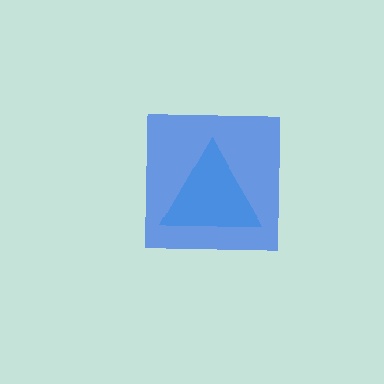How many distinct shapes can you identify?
There are 2 distinct shapes: a cyan triangle, a blue square.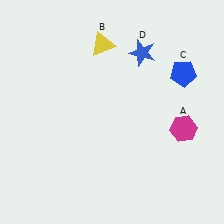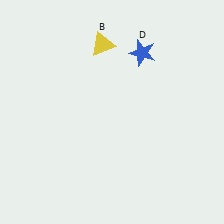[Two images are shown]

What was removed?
The blue pentagon (C), the magenta hexagon (A) were removed in Image 2.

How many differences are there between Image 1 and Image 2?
There are 2 differences between the two images.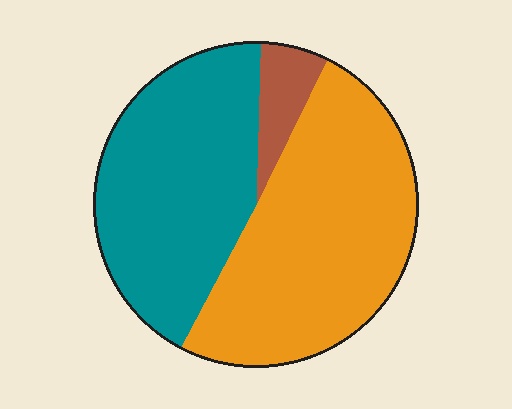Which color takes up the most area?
Orange, at roughly 50%.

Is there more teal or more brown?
Teal.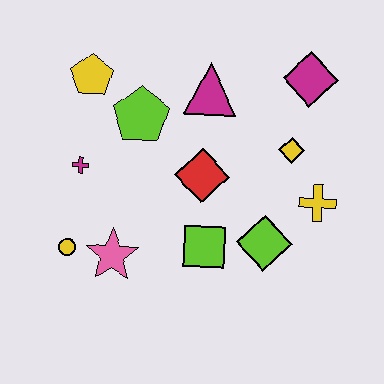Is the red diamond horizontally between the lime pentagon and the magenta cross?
No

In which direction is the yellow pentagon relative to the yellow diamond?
The yellow pentagon is to the left of the yellow diamond.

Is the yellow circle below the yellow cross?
Yes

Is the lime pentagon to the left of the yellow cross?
Yes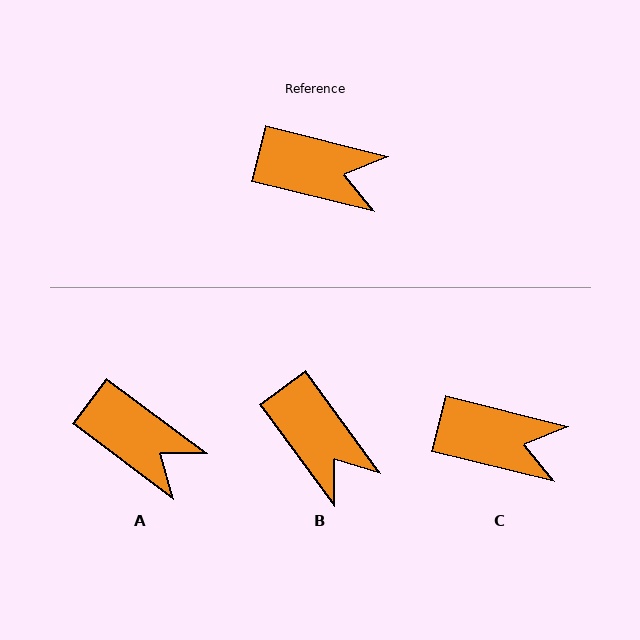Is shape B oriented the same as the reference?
No, it is off by about 40 degrees.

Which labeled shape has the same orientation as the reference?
C.